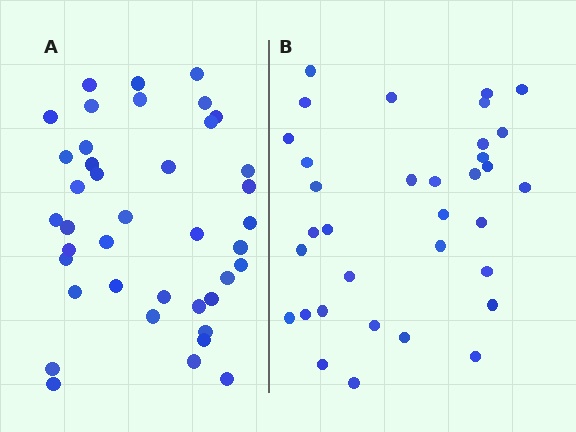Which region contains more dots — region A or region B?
Region A (the left region) has more dots.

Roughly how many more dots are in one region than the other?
Region A has about 6 more dots than region B.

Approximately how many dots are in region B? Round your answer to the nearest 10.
About 30 dots. (The exact count is 34, which rounds to 30.)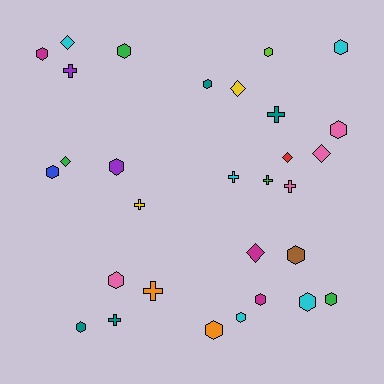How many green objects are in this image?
There are 4 green objects.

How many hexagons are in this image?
There are 16 hexagons.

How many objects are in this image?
There are 30 objects.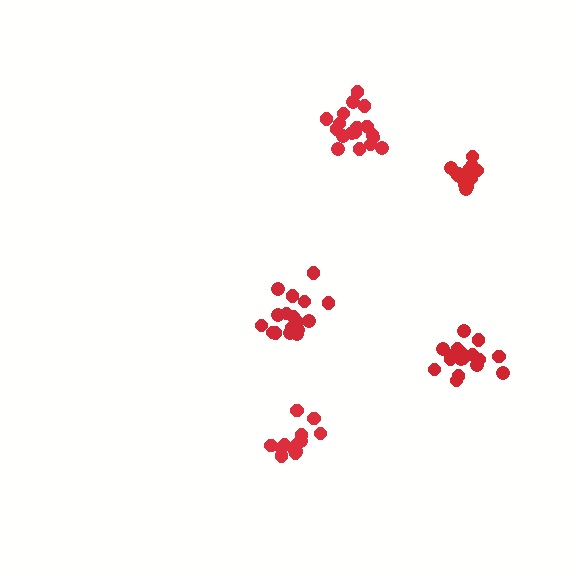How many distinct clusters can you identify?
There are 5 distinct clusters.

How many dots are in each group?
Group 1: 17 dots, Group 2: 17 dots, Group 3: 18 dots, Group 4: 16 dots, Group 5: 15 dots (83 total).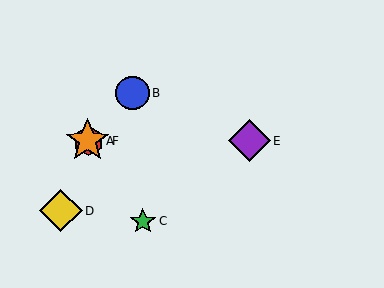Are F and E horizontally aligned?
Yes, both are at y≈141.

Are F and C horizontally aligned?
No, F is at y≈141 and C is at y≈221.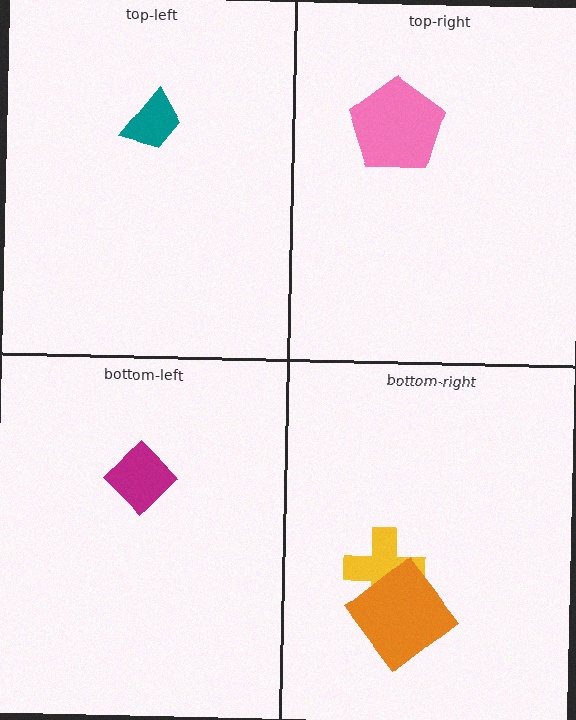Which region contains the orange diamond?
The bottom-right region.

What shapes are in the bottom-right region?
The yellow cross, the orange diamond.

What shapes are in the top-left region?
The teal trapezoid.